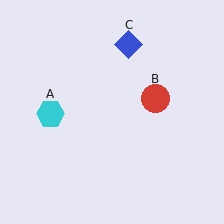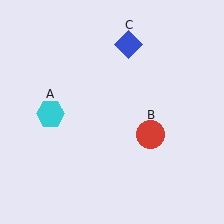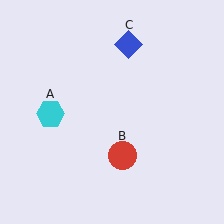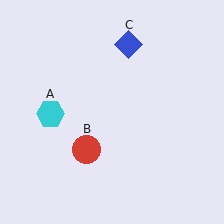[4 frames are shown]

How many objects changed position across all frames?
1 object changed position: red circle (object B).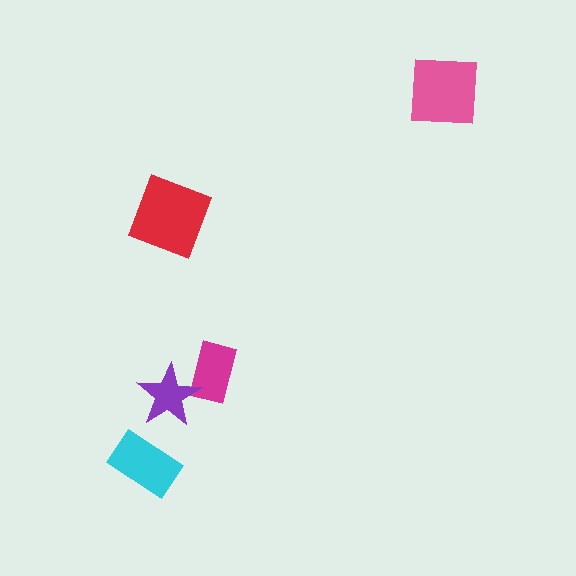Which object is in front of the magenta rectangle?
The purple star is in front of the magenta rectangle.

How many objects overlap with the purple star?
1 object overlaps with the purple star.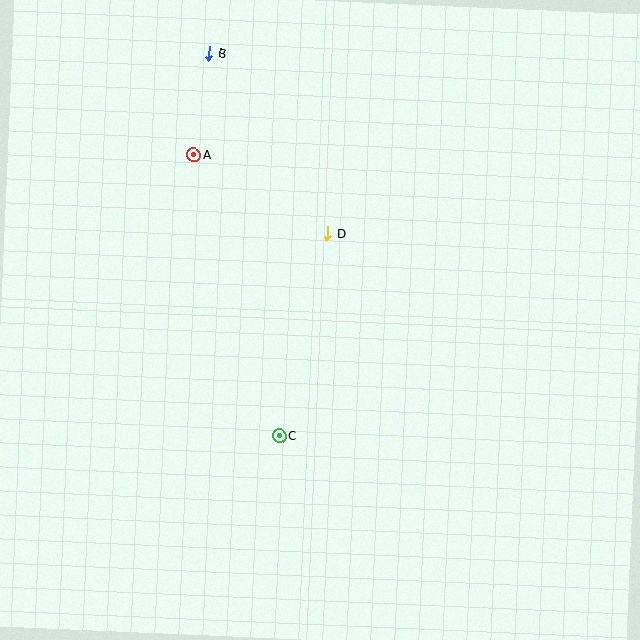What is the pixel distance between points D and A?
The distance between D and A is 155 pixels.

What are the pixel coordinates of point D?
Point D is at (327, 233).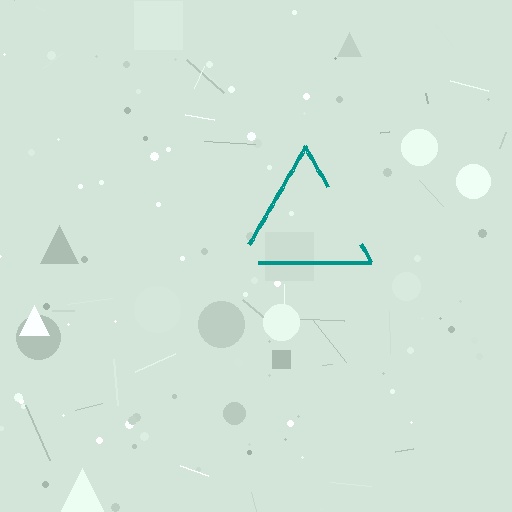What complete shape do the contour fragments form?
The contour fragments form a triangle.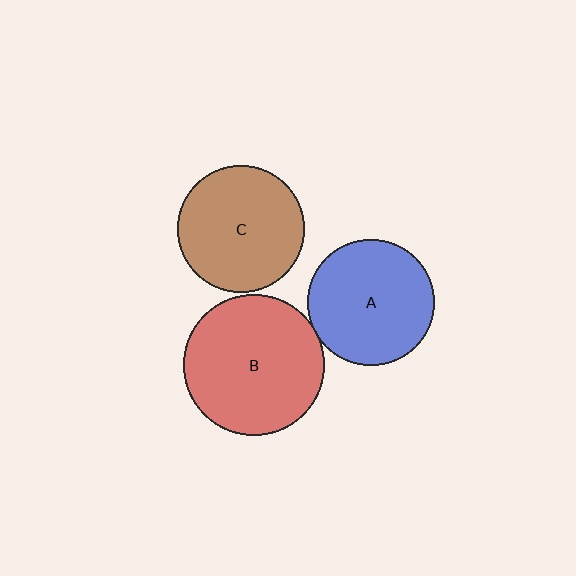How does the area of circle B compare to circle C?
Approximately 1.2 times.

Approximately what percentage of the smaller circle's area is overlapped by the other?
Approximately 5%.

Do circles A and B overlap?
Yes.